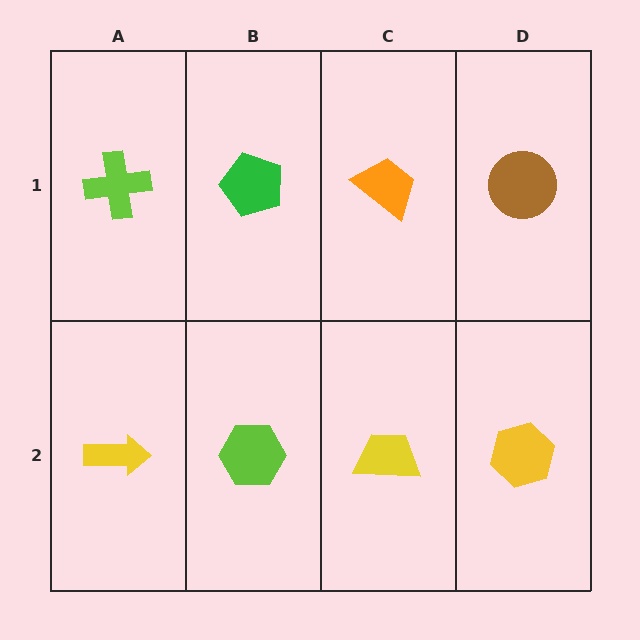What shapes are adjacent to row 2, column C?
An orange trapezoid (row 1, column C), a lime hexagon (row 2, column B), a yellow hexagon (row 2, column D).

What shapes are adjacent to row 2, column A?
A lime cross (row 1, column A), a lime hexagon (row 2, column B).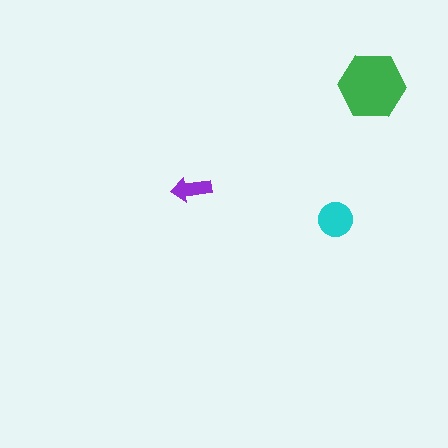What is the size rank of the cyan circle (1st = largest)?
2nd.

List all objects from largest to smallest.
The green hexagon, the cyan circle, the purple arrow.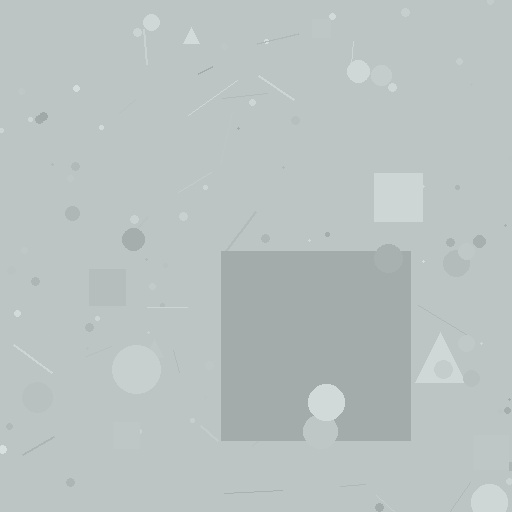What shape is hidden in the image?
A square is hidden in the image.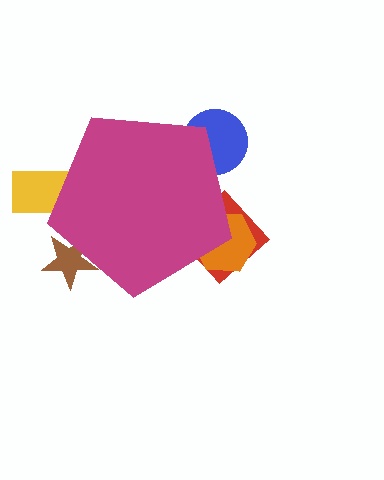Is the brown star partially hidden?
Yes, the brown star is partially hidden behind the magenta pentagon.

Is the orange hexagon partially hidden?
Yes, the orange hexagon is partially hidden behind the magenta pentagon.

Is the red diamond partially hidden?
Yes, the red diamond is partially hidden behind the magenta pentagon.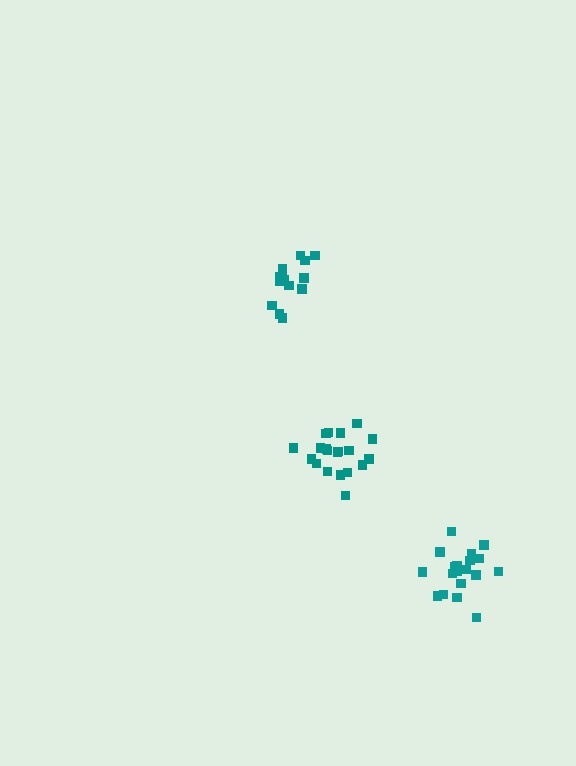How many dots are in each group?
Group 1: 20 dots, Group 2: 14 dots, Group 3: 19 dots (53 total).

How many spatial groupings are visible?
There are 3 spatial groupings.